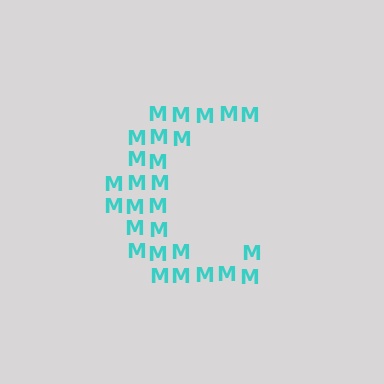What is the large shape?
The large shape is the letter C.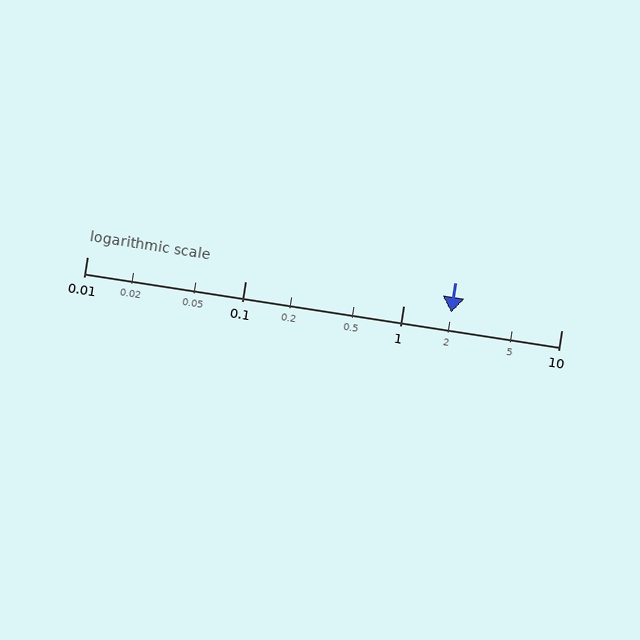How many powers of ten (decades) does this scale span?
The scale spans 3 decades, from 0.01 to 10.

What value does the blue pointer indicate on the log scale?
The pointer indicates approximately 2.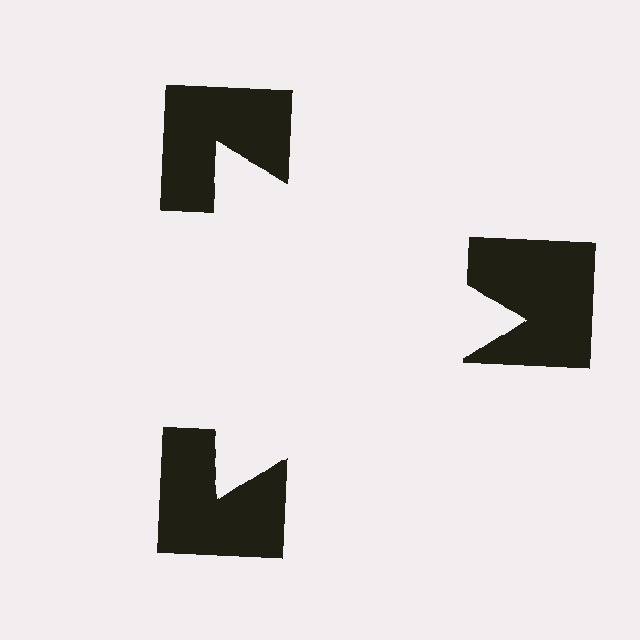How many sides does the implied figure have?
3 sides.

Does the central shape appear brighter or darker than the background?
It typically appears slightly brighter than the background, even though no actual brightness change is drawn.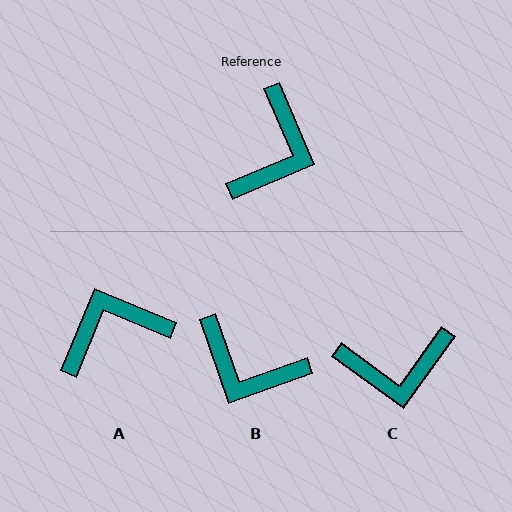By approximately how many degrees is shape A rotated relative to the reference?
Approximately 134 degrees counter-clockwise.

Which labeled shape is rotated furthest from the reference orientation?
A, about 134 degrees away.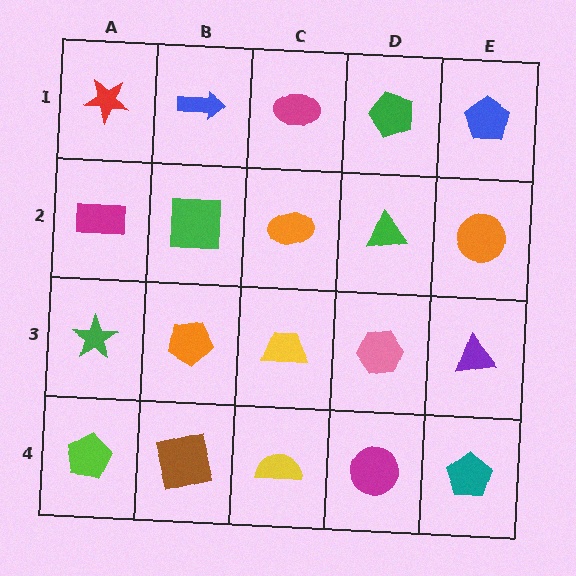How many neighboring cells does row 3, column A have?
3.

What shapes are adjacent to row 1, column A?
A magenta rectangle (row 2, column A), a blue arrow (row 1, column B).